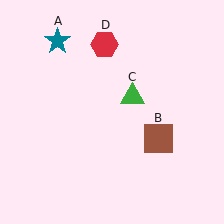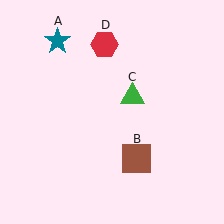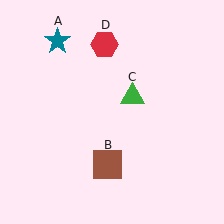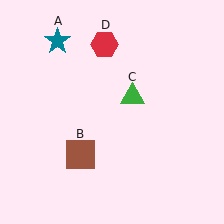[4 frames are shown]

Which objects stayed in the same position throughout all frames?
Teal star (object A) and green triangle (object C) and red hexagon (object D) remained stationary.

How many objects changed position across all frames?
1 object changed position: brown square (object B).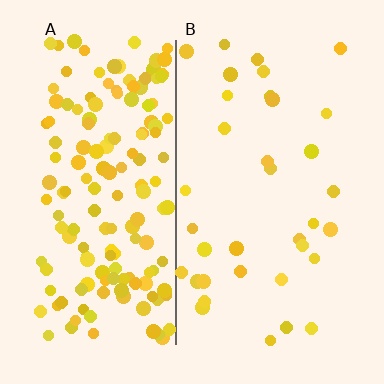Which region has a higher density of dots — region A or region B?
A (the left).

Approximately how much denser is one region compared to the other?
Approximately 4.5× — region A over region B.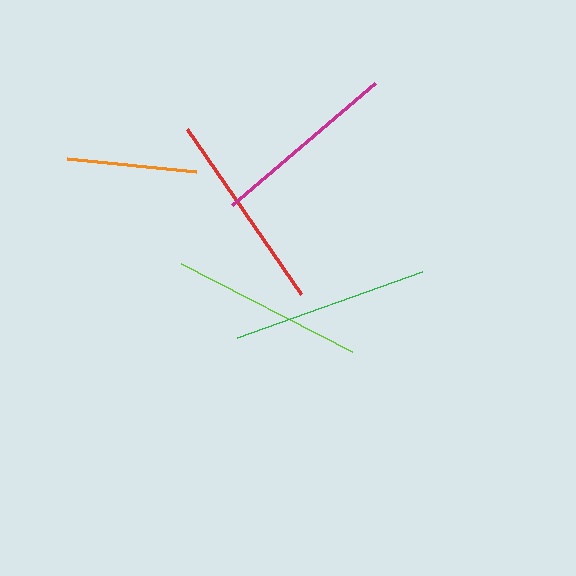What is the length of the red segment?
The red segment is approximately 200 pixels long.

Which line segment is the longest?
The red line is the longest at approximately 200 pixels.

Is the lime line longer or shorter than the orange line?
The lime line is longer than the orange line.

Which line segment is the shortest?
The orange line is the shortest at approximately 130 pixels.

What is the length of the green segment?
The green segment is approximately 197 pixels long.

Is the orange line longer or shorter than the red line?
The red line is longer than the orange line.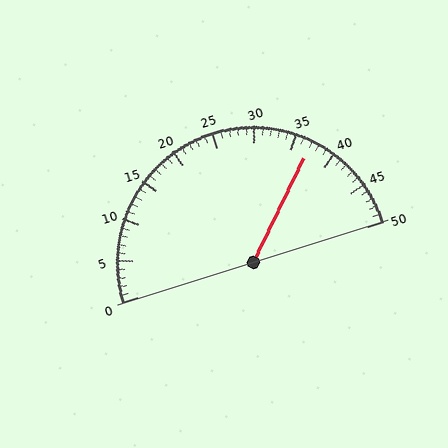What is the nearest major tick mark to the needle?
The nearest major tick mark is 35.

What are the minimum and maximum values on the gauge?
The gauge ranges from 0 to 50.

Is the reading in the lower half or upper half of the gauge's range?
The reading is in the upper half of the range (0 to 50).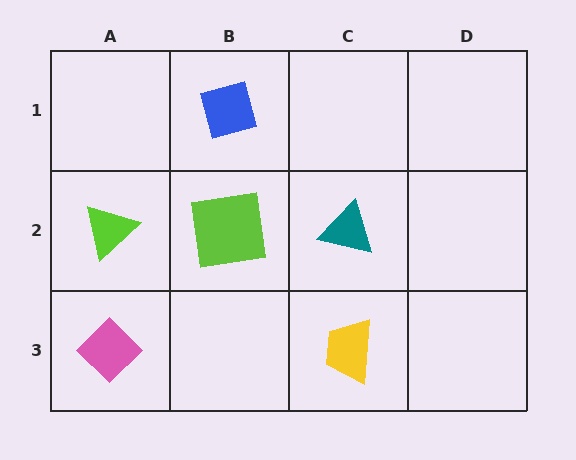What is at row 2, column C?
A teal triangle.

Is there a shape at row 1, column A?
No, that cell is empty.